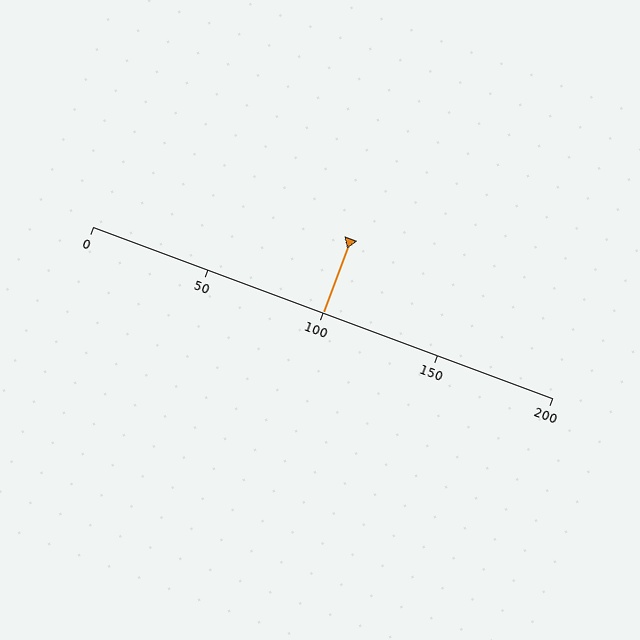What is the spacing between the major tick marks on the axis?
The major ticks are spaced 50 apart.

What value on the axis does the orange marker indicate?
The marker indicates approximately 100.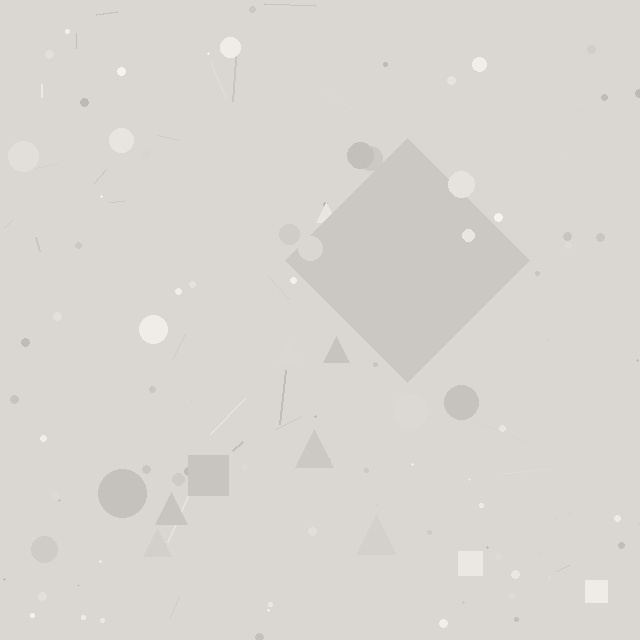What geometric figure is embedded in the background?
A diamond is embedded in the background.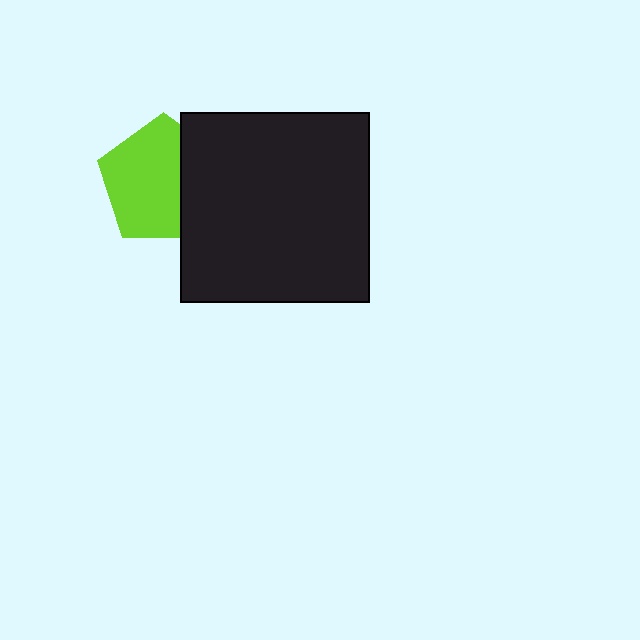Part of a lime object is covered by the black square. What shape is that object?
It is a pentagon.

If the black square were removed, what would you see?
You would see the complete lime pentagon.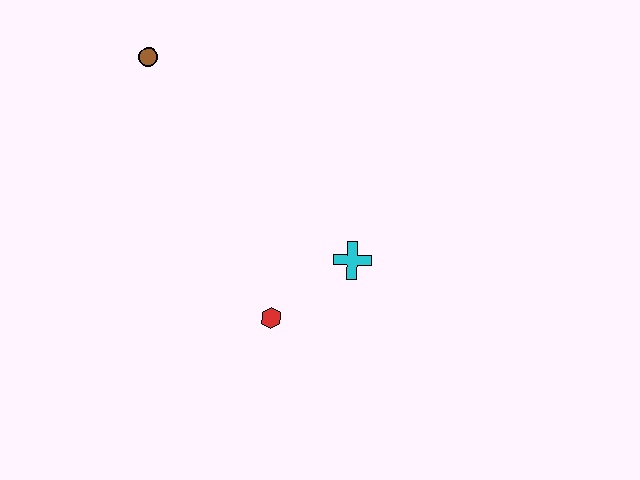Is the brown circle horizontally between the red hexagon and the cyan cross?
No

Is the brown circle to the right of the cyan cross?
No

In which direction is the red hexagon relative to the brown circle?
The red hexagon is below the brown circle.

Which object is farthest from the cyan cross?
The brown circle is farthest from the cyan cross.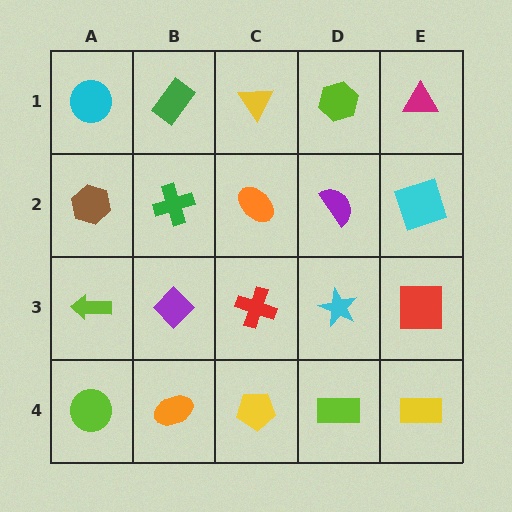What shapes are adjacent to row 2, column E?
A magenta triangle (row 1, column E), a red square (row 3, column E), a purple semicircle (row 2, column D).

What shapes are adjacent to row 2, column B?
A green rectangle (row 1, column B), a purple diamond (row 3, column B), a brown hexagon (row 2, column A), an orange ellipse (row 2, column C).